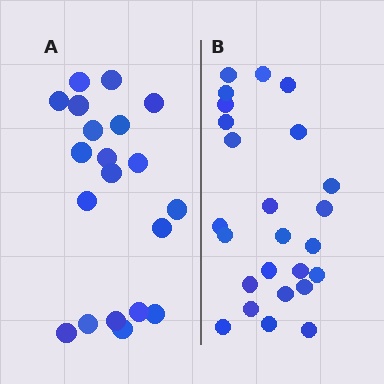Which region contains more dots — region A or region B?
Region B (the right region) has more dots.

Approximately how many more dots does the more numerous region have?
Region B has about 5 more dots than region A.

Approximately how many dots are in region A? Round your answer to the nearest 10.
About 20 dots.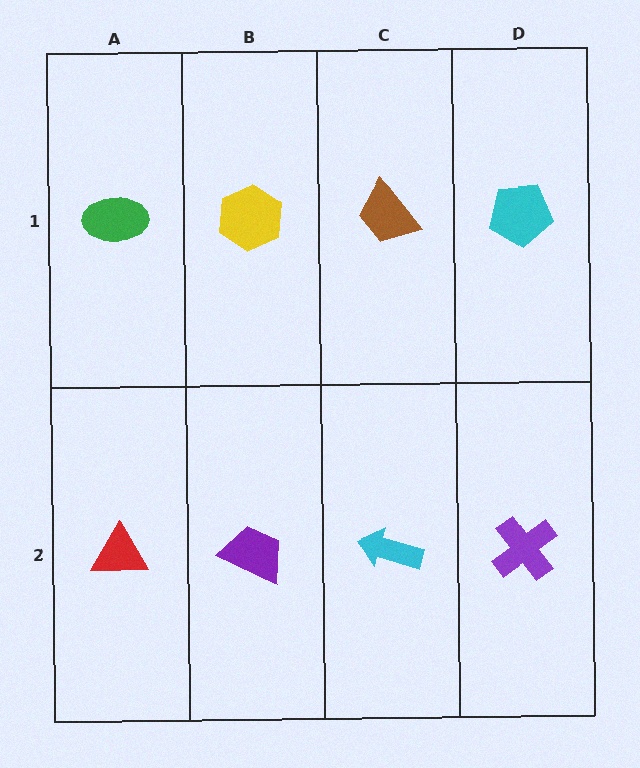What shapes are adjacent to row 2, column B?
A yellow hexagon (row 1, column B), a red triangle (row 2, column A), a cyan arrow (row 2, column C).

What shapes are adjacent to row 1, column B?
A purple trapezoid (row 2, column B), a green ellipse (row 1, column A), a brown trapezoid (row 1, column C).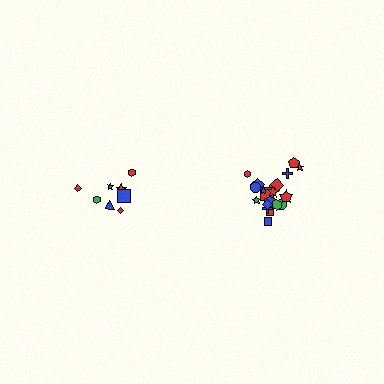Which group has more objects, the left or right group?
The right group.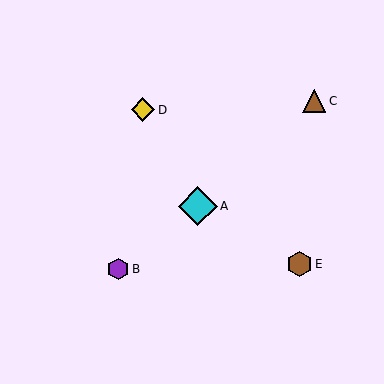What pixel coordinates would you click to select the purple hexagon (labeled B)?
Click at (118, 269) to select the purple hexagon B.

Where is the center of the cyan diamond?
The center of the cyan diamond is at (198, 206).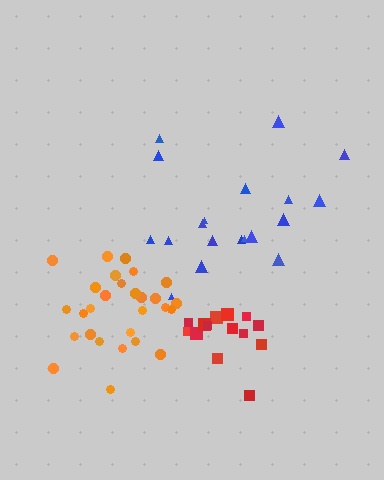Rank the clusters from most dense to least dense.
orange, red, blue.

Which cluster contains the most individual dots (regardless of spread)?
Orange (28).